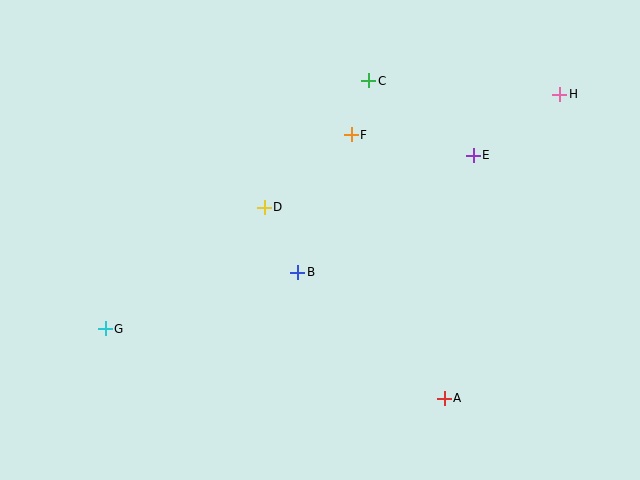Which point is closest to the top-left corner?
Point D is closest to the top-left corner.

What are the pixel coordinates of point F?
Point F is at (351, 135).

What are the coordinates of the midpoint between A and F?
The midpoint between A and F is at (398, 266).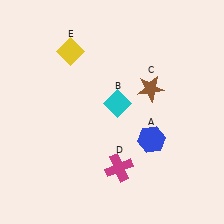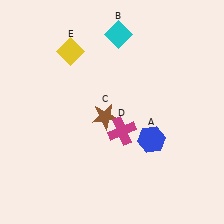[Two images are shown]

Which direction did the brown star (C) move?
The brown star (C) moved left.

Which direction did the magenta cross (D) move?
The magenta cross (D) moved up.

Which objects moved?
The objects that moved are: the cyan diamond (B), the brown star (C), the magenta cross (D).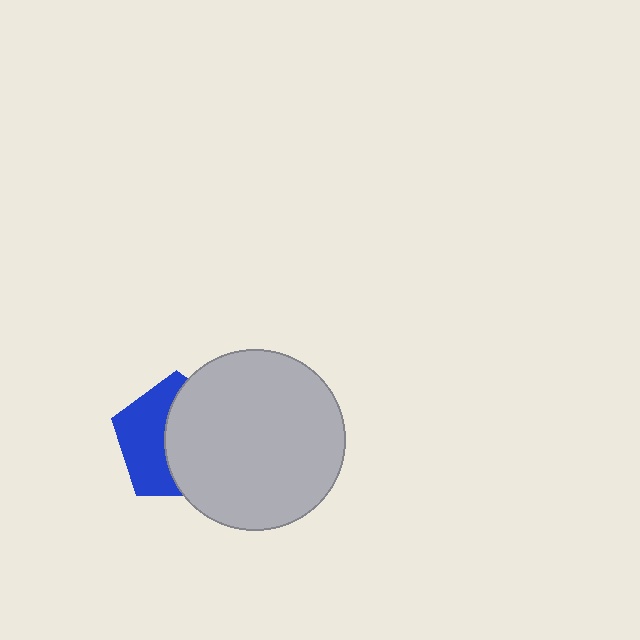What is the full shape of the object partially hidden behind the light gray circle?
The partially hidden object is a blue pentagon.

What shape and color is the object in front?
The object in front is a light gray circle.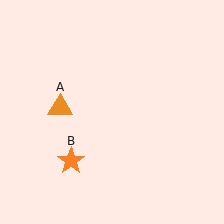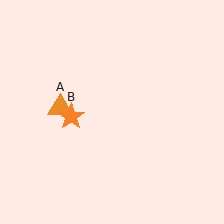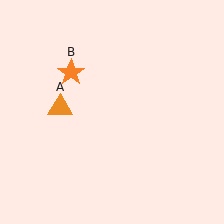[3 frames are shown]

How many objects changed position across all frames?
1 object changed position: orange star (object B).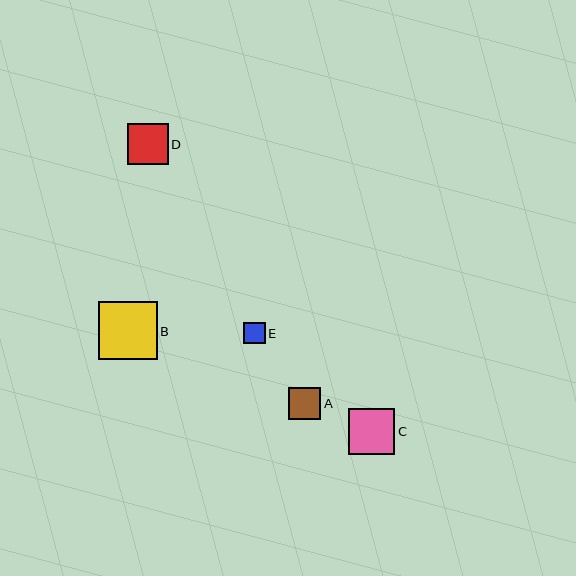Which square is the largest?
Square B is the largest with a size of approximately 59 pixels.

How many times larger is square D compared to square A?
Square D is approximately 1.3 times the size of square A.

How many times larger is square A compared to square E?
Square A is approximately 1.5 times the size of square E.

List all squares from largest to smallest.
From largest to smallest: B, C, D, A, E.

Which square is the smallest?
Square E is the smallest with a size of approximately 22 pixels.